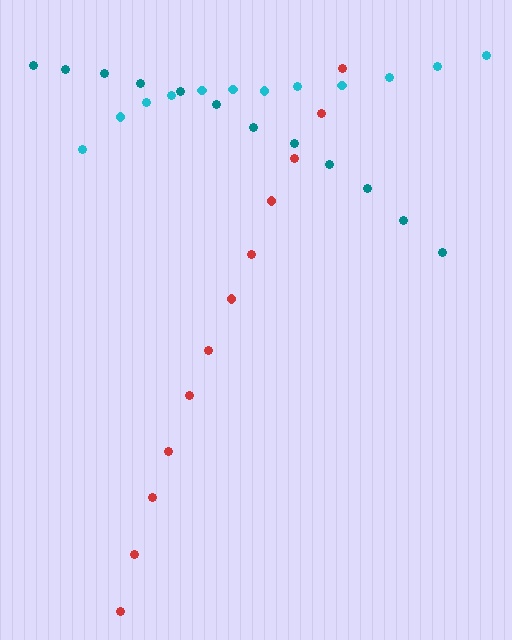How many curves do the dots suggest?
There are 3 distinct paths.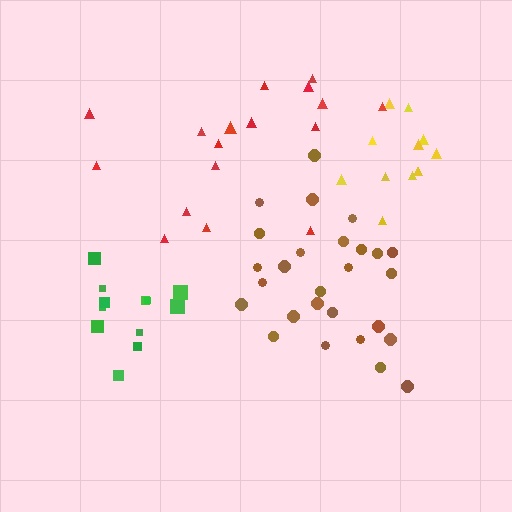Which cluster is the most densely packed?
Yellow.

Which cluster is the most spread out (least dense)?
Red.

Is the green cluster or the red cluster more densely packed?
Green.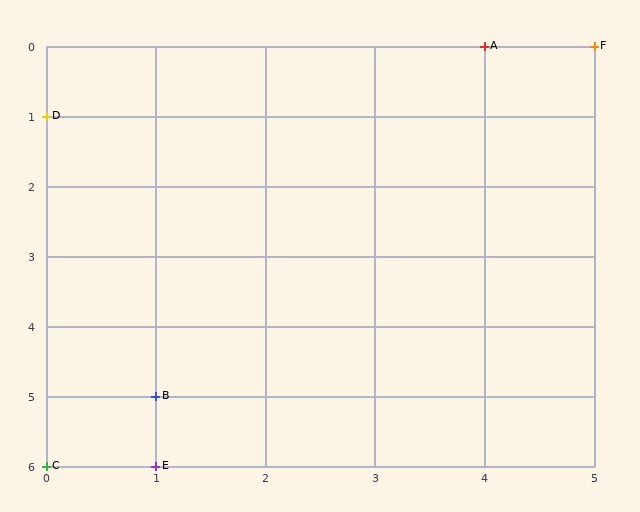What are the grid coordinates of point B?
Point B is at grid coordinates (1, 5).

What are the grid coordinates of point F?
Point F is at grid coordinates (5, 0).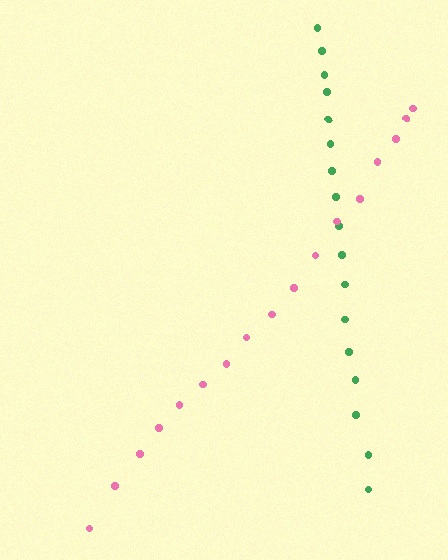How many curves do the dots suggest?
There are 2 distinct paths.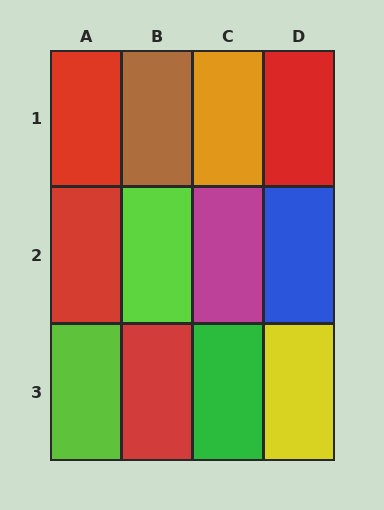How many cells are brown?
1 cell is brown.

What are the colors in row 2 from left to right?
Red, lime, magenta, blue.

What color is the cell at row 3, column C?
Green.